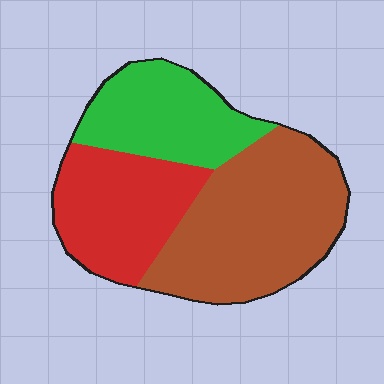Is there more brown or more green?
Brown.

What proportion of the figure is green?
Green covers about 25% of the figure.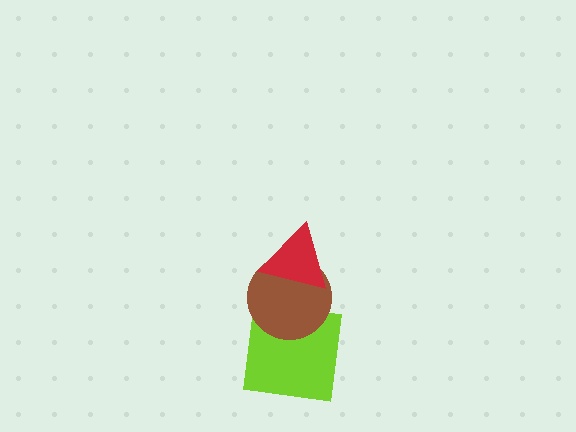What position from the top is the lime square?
The lime square is 3rd from the top.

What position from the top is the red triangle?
The red triangle is 1st from the top.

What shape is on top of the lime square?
The brown circle is on top of the lime square.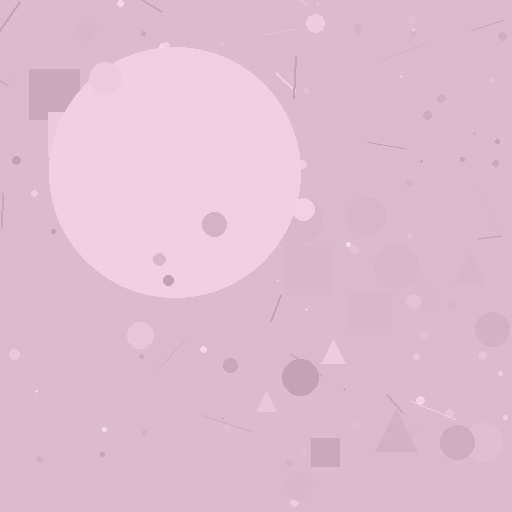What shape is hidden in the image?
A circle is hidden in the image.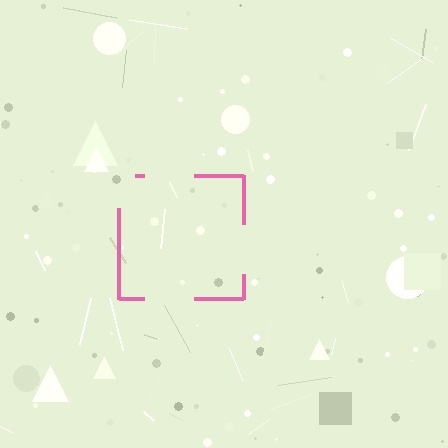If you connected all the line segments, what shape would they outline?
They would outline a square.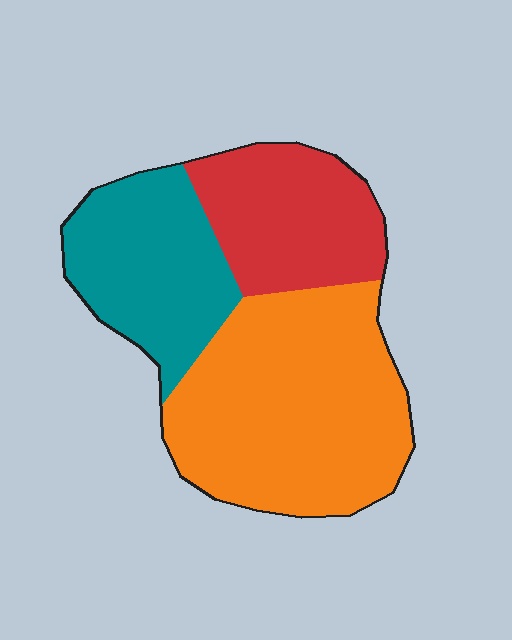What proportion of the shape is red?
Red covers 25% of the shape.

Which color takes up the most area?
Orange, at roughly 50%.